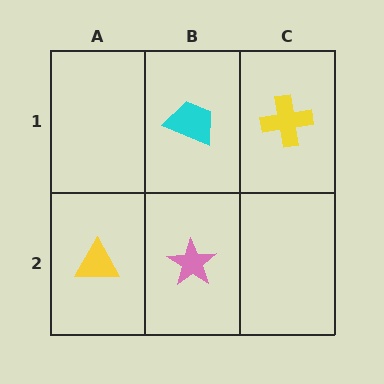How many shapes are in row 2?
2 shapes.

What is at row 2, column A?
A yellow triangle.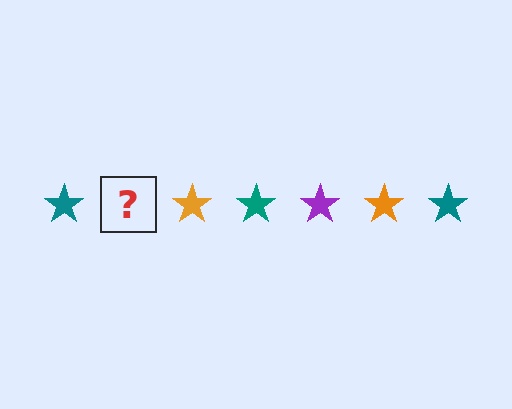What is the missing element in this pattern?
The missing element is a purple star.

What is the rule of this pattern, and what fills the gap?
The rule is that the pattern cycles through teal, purple, orange stars. The gap should be filled with a purple star.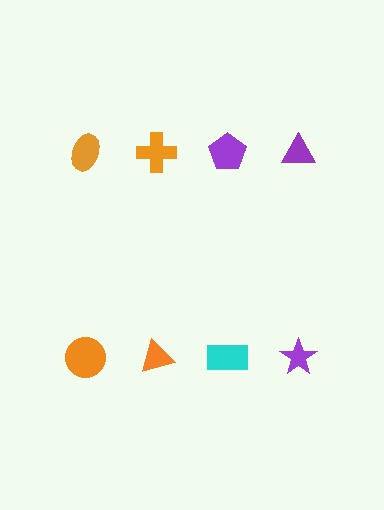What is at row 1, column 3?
A purple pentagon.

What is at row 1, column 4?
A purple triangle.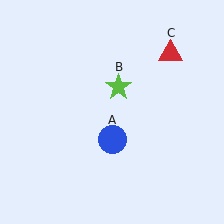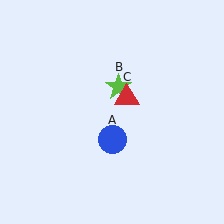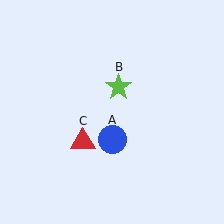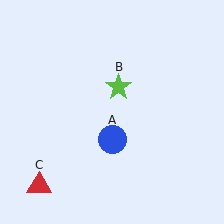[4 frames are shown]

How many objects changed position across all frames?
1 object changed position: red triangle (object C).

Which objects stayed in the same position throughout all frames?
Blue circle (object A) and lime star (object B) remained stationary.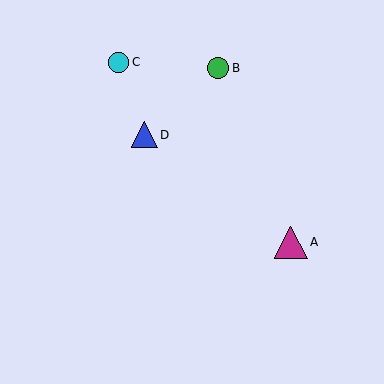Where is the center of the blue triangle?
The center of the blue triangle is at (144, 135).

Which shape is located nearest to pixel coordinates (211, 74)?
The green circle (labeled B) at (218, 68) is nearest to that location.